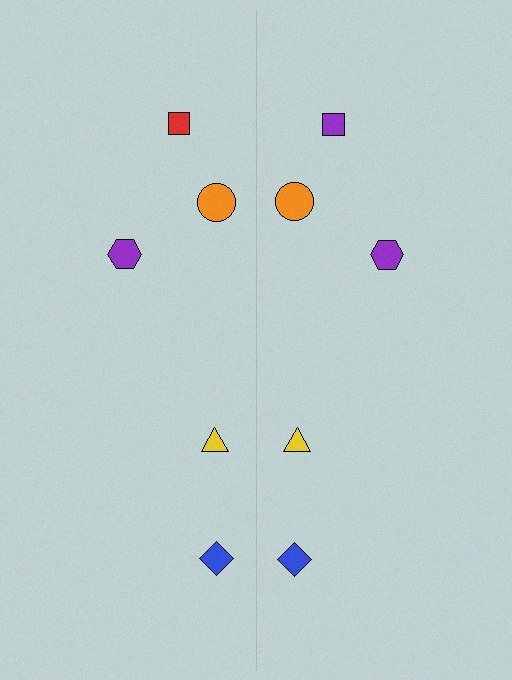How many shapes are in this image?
There are 10 shapes in this image.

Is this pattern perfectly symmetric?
No, the pattern is not perfectly symmetric. The purple square on the right side breaks the symmetry — its mirror counterpart is red.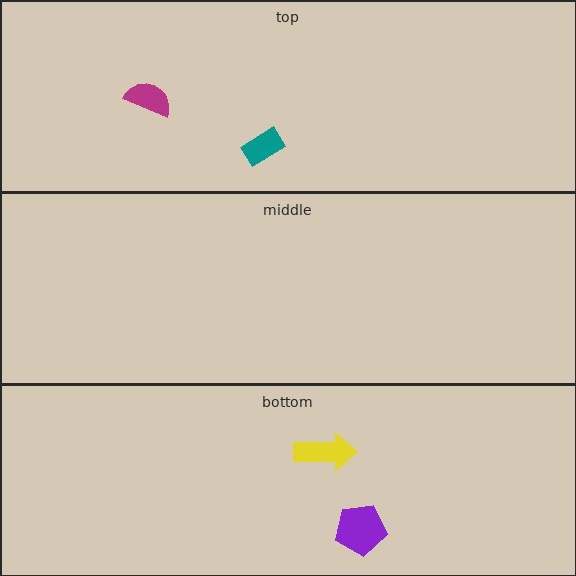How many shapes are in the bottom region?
2.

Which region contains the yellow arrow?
The bottom region.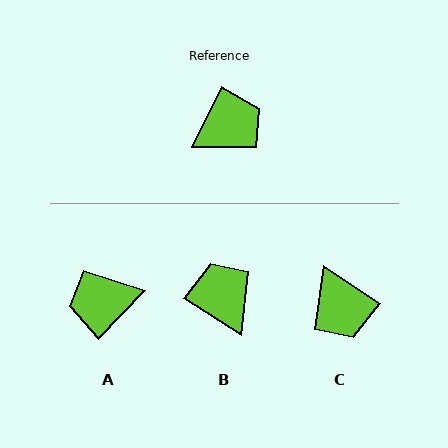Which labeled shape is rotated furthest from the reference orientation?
A, about 162 degrees away.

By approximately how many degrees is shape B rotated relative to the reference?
Approximately 83 degrees counter-clockwise.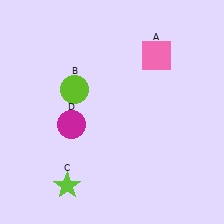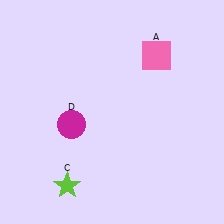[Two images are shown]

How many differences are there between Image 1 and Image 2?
There is 1 difference between the two images.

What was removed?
The lime circle (B) was removed in Image 2.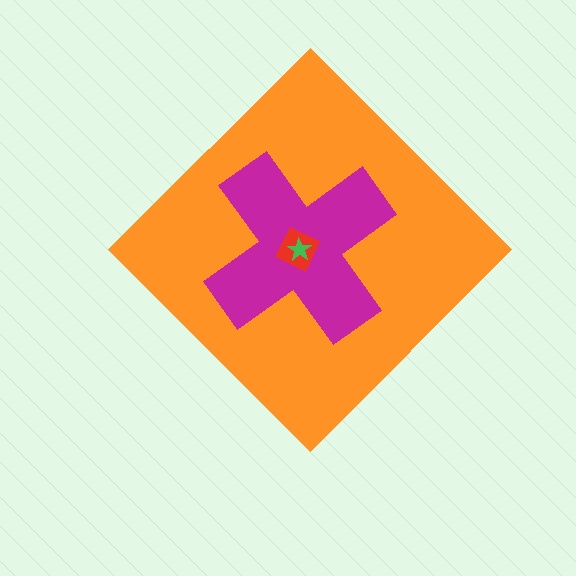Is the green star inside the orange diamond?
Yes.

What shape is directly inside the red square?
The green star.